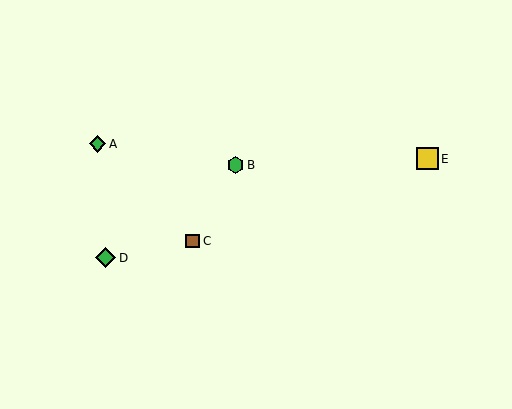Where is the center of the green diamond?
The center of the green diamond is at (97, 144).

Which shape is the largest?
The yellow square (labeled E) is the largest.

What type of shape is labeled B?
Shape B is a green hexagon.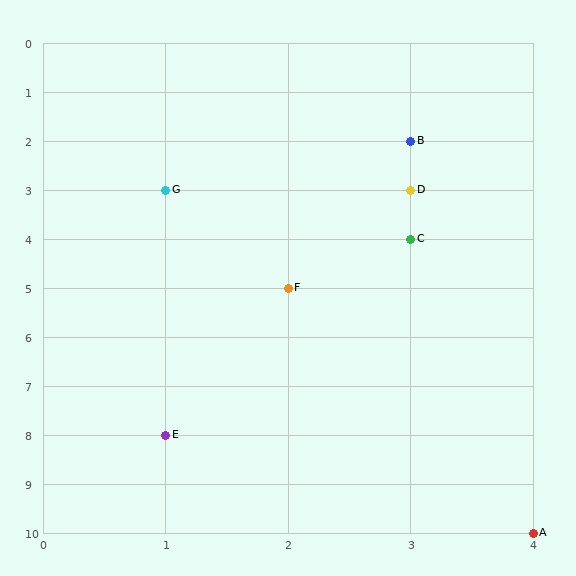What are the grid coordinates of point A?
Point A is at grid coordinates (4, 10).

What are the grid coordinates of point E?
Point E is at grid coordinates (1, 8).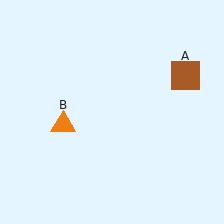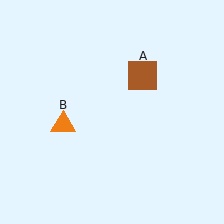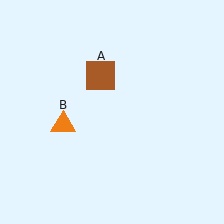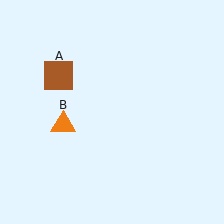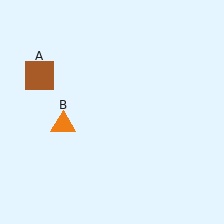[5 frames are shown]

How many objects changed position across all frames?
1 object changed position: brown square (object A).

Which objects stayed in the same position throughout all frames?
Orange triangle (object B) remained stationary.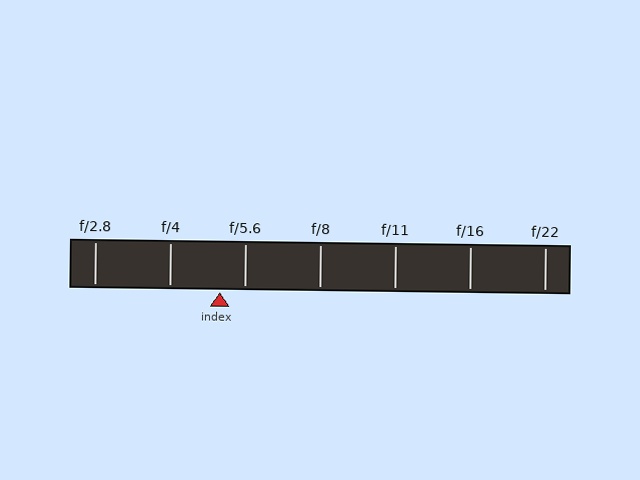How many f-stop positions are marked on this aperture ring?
There are 7 f-stop positions marked.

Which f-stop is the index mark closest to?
The index mark is closest to f/5.6.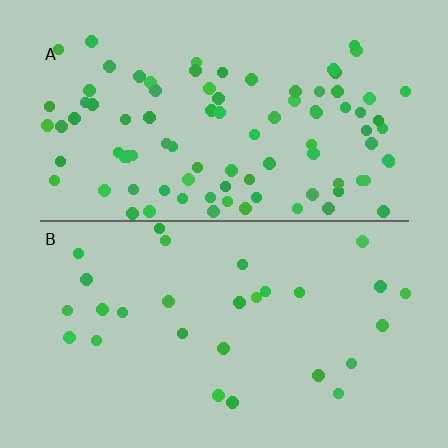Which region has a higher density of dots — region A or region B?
A (the top).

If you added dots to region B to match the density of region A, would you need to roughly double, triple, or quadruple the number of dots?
Approximately triple.